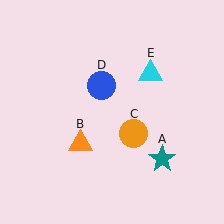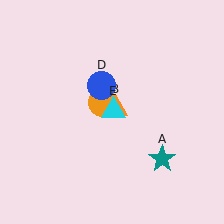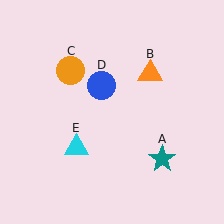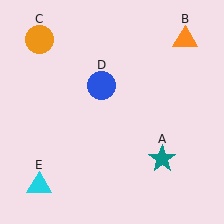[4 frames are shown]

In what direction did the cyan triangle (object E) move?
The cyan triangle (object E) moved down and to the left.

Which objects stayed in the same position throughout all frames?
Teal star (object A) and blue circle (object D) remained stationary.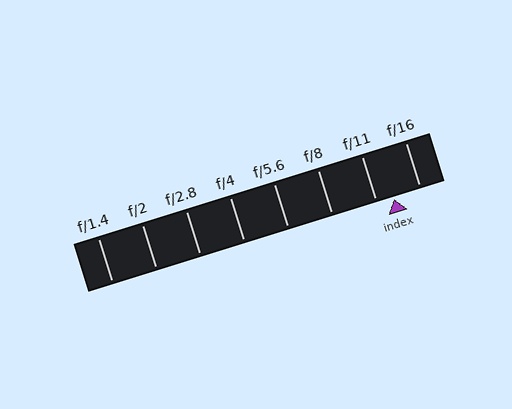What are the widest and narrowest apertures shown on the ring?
The widest aperture shown is f/1.4 and the narrowest is f/16.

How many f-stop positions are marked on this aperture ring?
There are 8 f-stop positions marked.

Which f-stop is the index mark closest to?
The index mark is closest to f/11.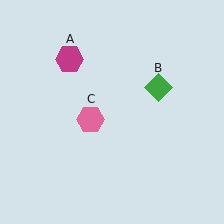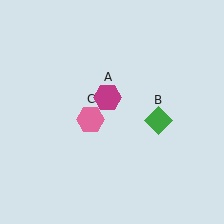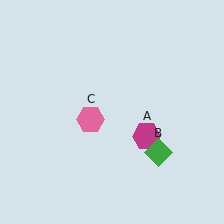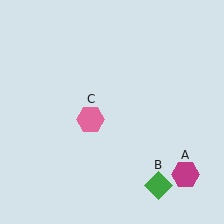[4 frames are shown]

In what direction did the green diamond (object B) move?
The green diamond (object B) moved down.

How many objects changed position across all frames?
2 objects changed position: magenta hexagon (object A), green diamond (object B).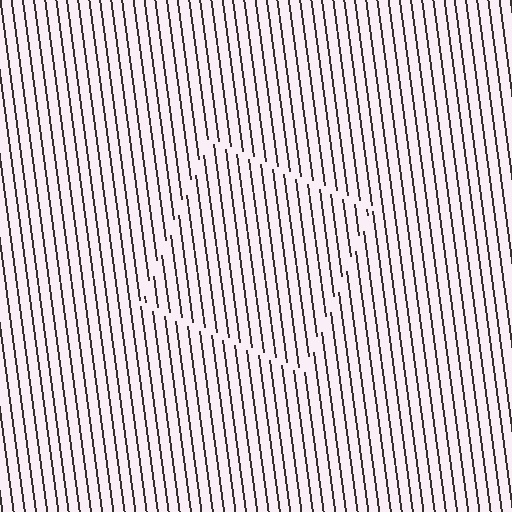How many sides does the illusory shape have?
4 sides — the line-ends trace a square.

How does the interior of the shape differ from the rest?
The interior of the shape contains the same grating, shifted by half a period — the contour is defined by the phase discontinuity where line-ends from the inner and outer gratings abut.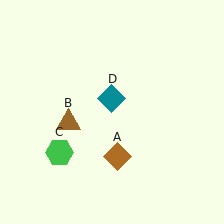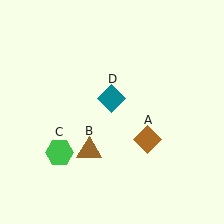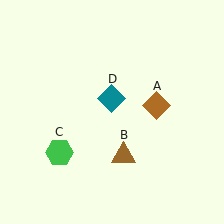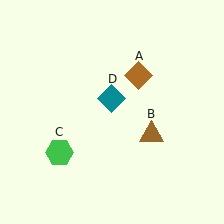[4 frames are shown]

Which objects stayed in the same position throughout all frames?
Green hexagon (object C) and teal diamond (object D) remained stationary.